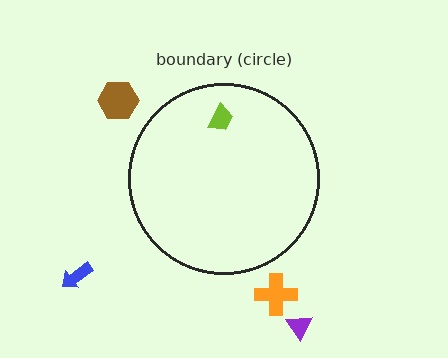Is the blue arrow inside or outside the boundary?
Outside.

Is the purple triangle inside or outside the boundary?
Outside.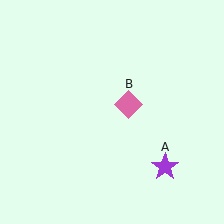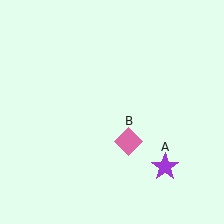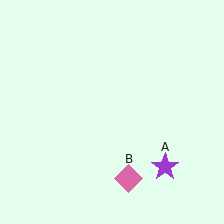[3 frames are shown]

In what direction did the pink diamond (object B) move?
The pink diamond (object B) moved down.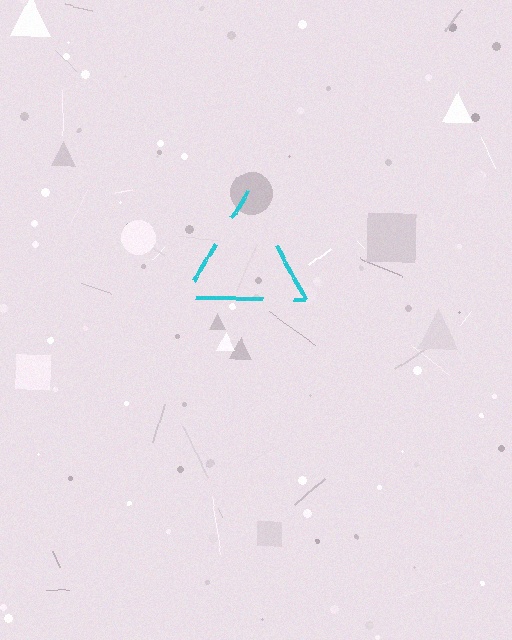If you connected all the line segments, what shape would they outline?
They would outline a triangle.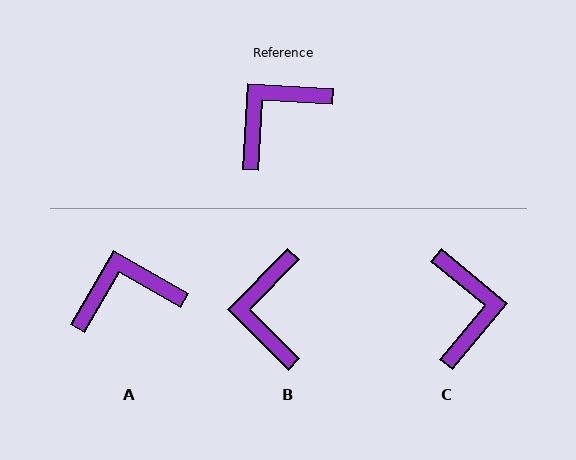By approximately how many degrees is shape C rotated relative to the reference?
Approximately 126 degrees clockwise.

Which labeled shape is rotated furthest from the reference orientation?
C, about 126 degrees away.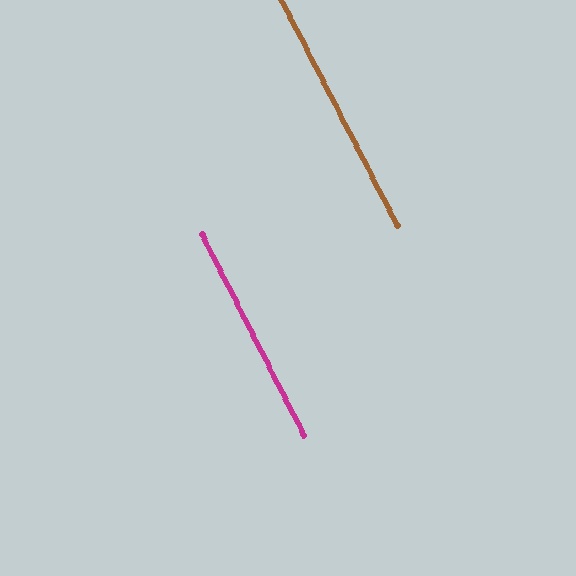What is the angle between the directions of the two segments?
Approximately 0 degrees.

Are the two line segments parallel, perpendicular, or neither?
Parallel — their directions differ by only 0.1°.